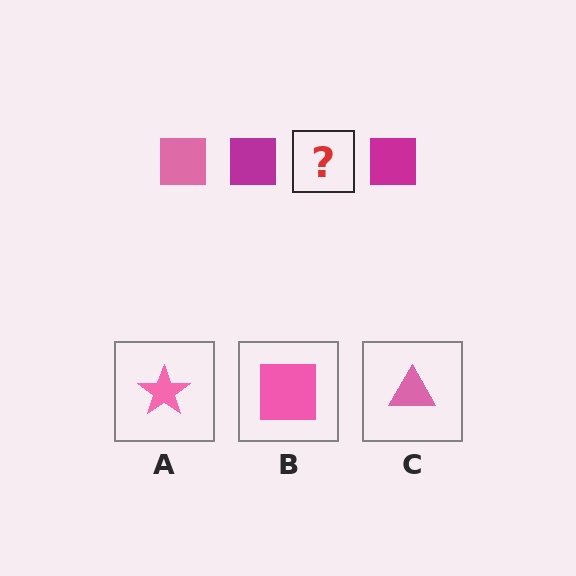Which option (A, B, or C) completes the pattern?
B.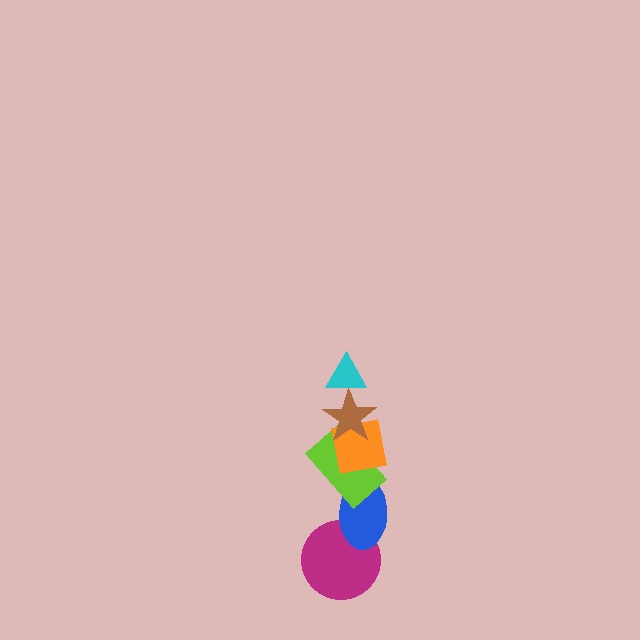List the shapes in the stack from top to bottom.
From top to bottom: the cyan triangle, the brown star, the orange square, the lime rectangle, the blue ellipse, the magenta circle.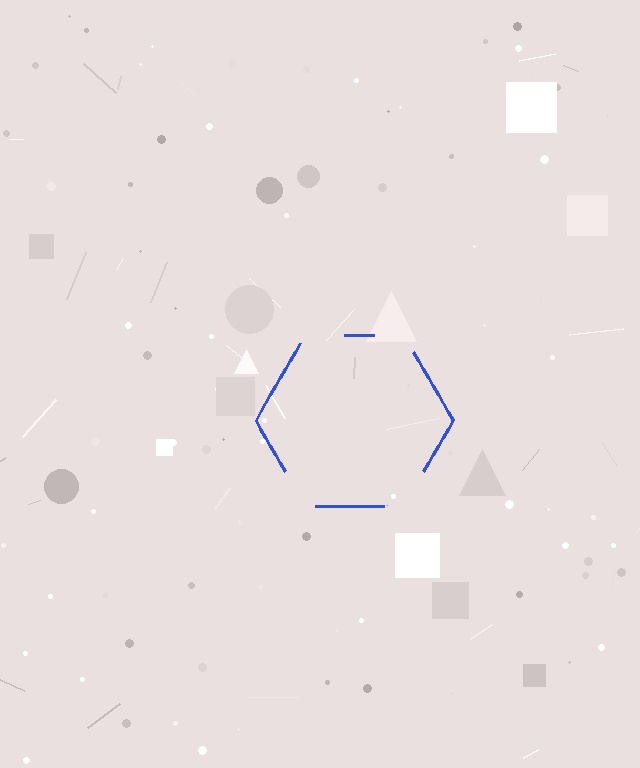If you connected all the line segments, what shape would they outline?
They would outline a hexagon.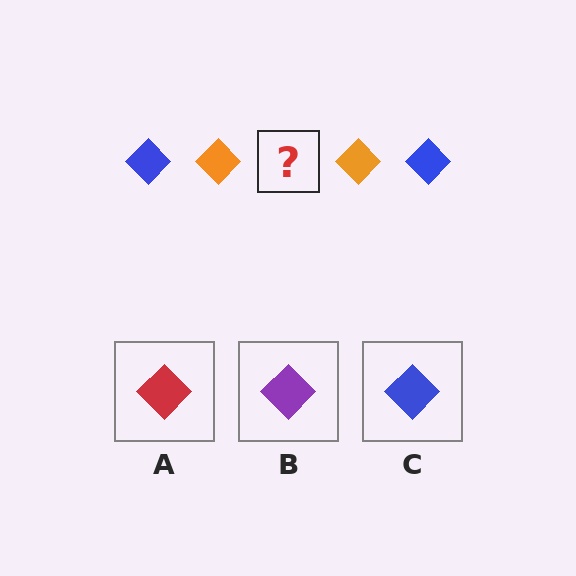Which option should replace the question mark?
Option C.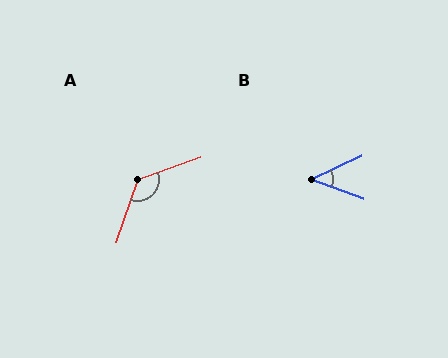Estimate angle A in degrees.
Approximately 128 degrees.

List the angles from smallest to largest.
B (45°), A (128°).